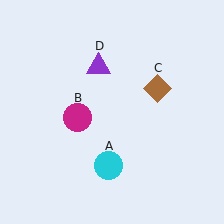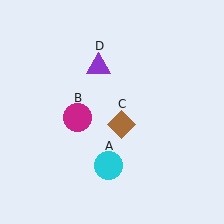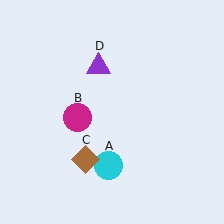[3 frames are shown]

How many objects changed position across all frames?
1 object changed position: brown diamond (object C).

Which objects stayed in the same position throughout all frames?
Cyan circle (object A) and magenta circle (object B) and purple triangle (object D) remained stationary.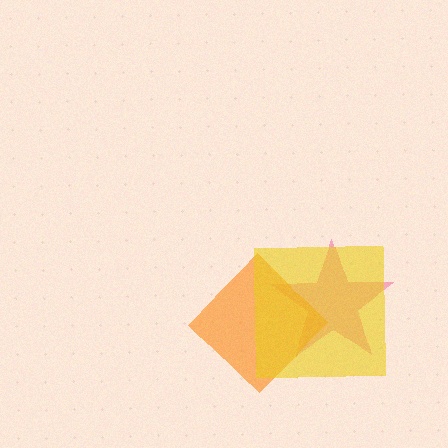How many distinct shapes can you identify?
There are 3 distinct shapes: a pink star, an orange diamond, a yellow square.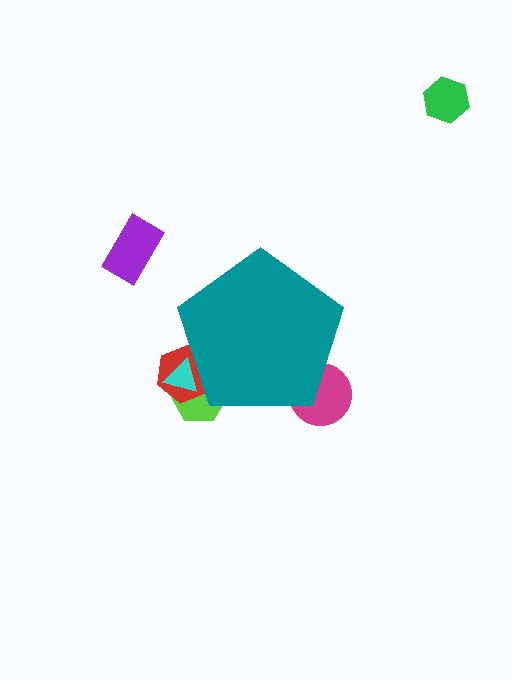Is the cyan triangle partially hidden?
Yes, the cyan triangle is partially hidden behind the teal pentagon.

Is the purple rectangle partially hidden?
No, the purple rectangle is fully visible.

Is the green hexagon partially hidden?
No, the green hexagon is fully visible.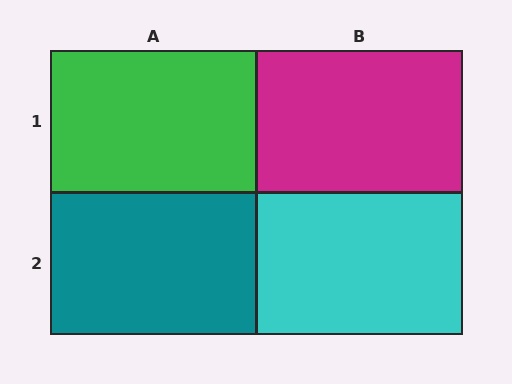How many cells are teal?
1 cell is teal.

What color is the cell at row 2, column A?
Teal.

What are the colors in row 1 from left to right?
Green, magenta.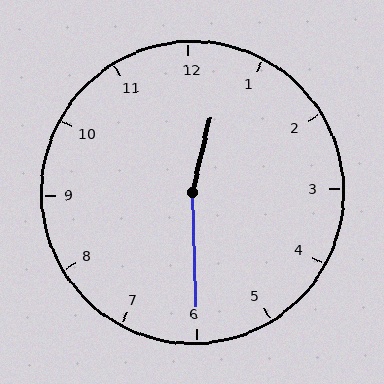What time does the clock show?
12:30.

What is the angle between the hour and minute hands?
Approximately 165 degrees.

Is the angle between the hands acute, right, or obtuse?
It is obtuse.